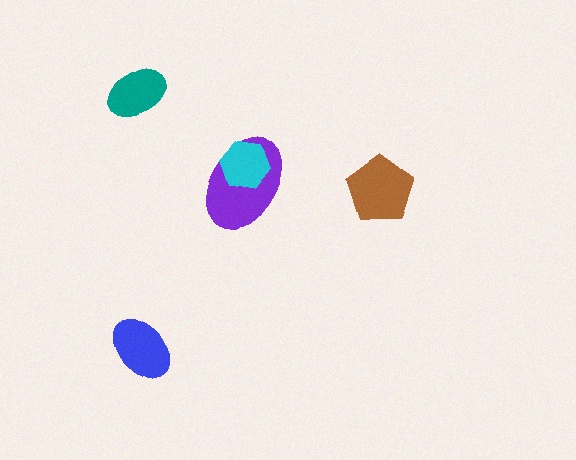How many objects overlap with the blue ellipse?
0 objects overlap with the blue ellipse.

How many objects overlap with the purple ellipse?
1 object overlaps with the purple ellipse.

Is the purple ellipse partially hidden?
Yes, it is partially covered by another shape.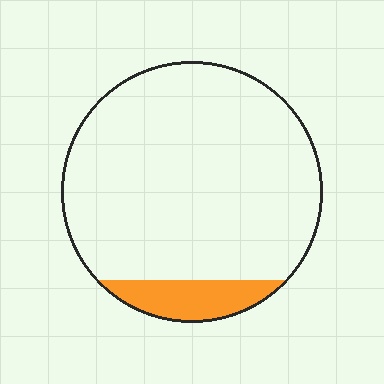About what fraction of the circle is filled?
About one tenth (1/10).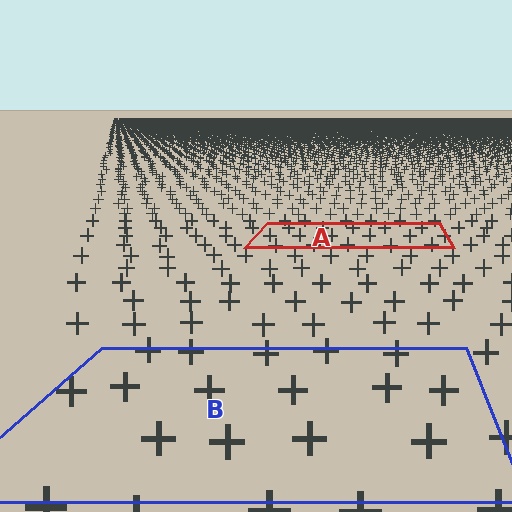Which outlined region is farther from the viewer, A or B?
Region A is farther from the viewer — the texture elements inside it appear smaller and more densely packed.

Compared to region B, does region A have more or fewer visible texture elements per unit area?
Region A has more texture elements per unit area — they are packed more densely because it is farther away.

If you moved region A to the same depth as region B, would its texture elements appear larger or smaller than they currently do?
They would appear larger. At a closer depth, the same texture elements are projected at a bigger on-screen size.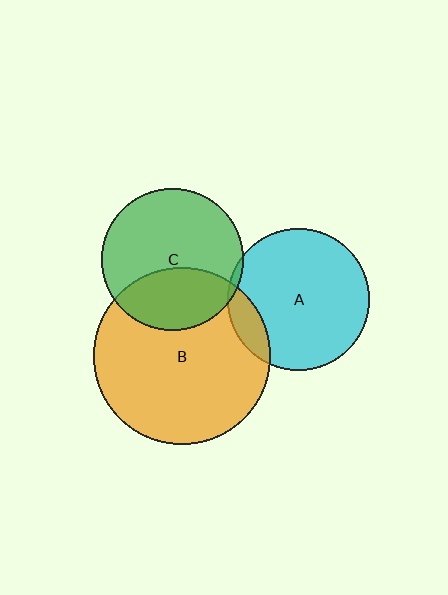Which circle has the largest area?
Circle B (orange).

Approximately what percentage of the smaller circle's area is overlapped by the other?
Approximately 35%.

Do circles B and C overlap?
Yes.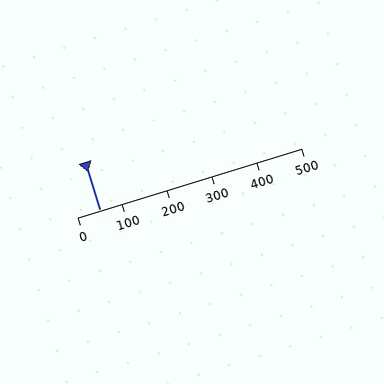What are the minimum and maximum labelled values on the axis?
The axis runs from 0 to 500.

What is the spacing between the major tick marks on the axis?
The major ticks are spaced 100 apart.